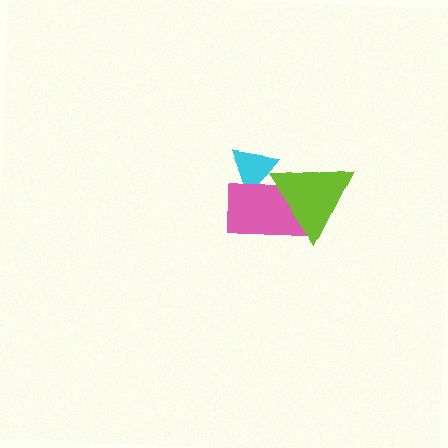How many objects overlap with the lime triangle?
2 objects overlap with the lime triangle.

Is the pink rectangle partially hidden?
Yes, it is partially covered by another shape.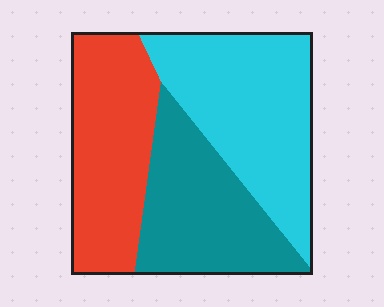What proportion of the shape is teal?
Teal covers around 30% of the shape.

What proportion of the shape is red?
Red covers roughly 30% of the shape.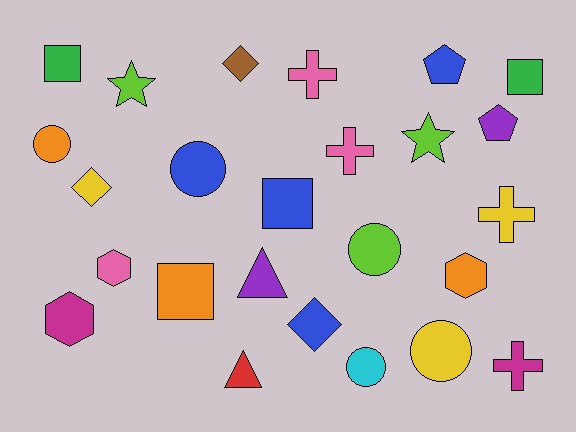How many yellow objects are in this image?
There are 3 yellow objects.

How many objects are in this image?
There are 25 objects.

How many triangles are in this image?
There are 2 triangles.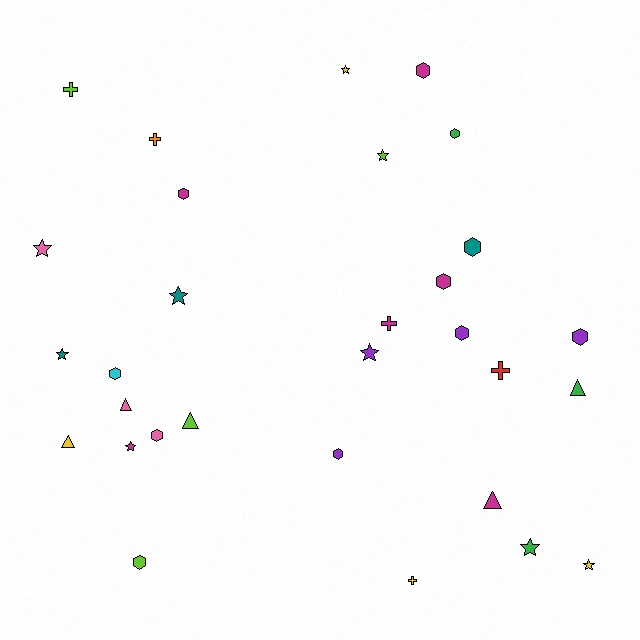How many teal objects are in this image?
There are 3 teal objects.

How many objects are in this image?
There are 30 objects.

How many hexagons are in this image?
There are 11 hexagons.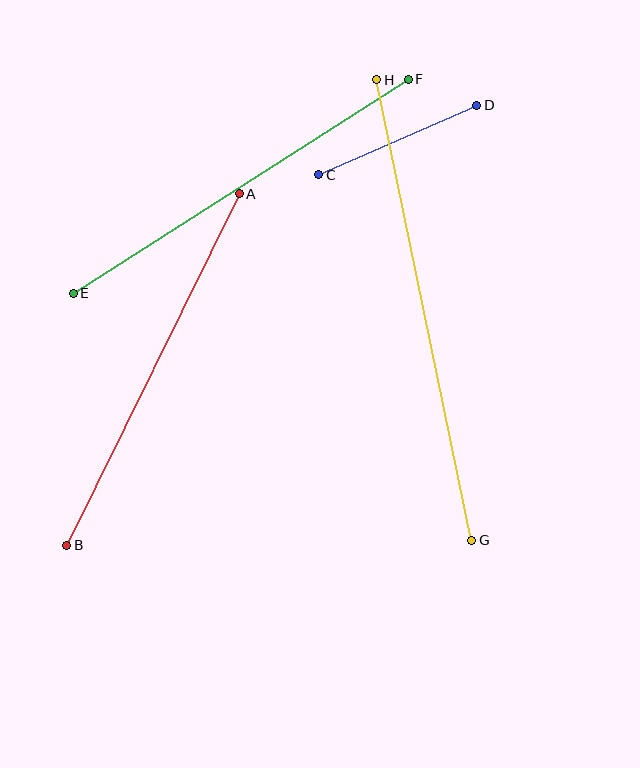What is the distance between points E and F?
The distance is approximately 398 pixels.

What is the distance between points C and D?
The distance is approximately 173 pixels.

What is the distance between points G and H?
The distance is approximately 470 pixels.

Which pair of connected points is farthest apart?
Points G and H are farthest apart.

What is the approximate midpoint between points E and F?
The midpoint is at approximately (241, 186) pixels.